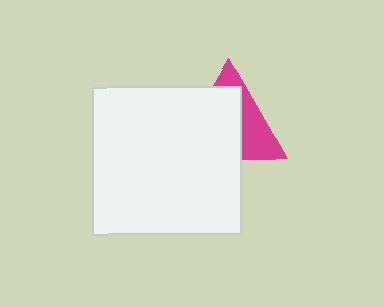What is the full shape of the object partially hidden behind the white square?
The partially hidden object is a magenta triangle.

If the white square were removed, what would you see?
You would see the complete magenta triangle.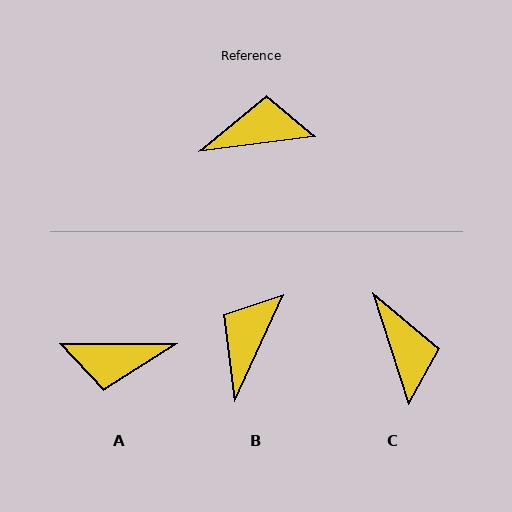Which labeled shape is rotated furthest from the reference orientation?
A, about 173 degrees away.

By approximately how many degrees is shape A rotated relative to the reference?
Approximately 173 degrees counter-clockwise.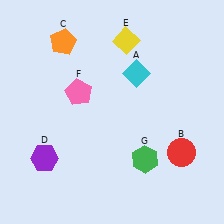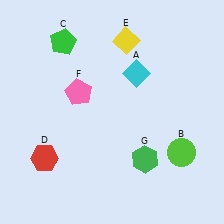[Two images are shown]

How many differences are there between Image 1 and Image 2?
There are 3 differences between the two images.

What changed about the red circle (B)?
In Image 1, B is red. In Image 2, it changed to lime.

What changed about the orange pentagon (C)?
In Image 1, C is orange. In Image 2, it changed to green.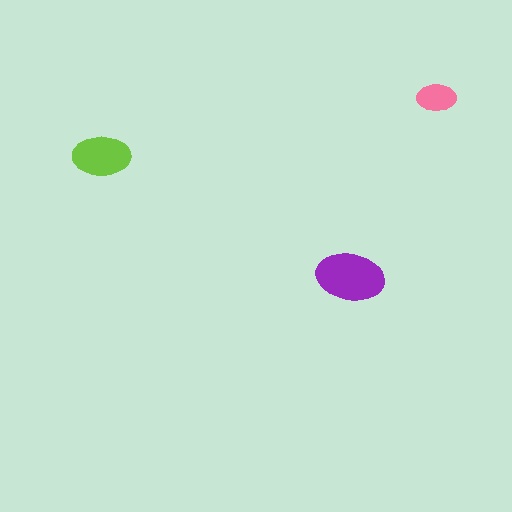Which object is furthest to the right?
The pink ellipse is rightmost.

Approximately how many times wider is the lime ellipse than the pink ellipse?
About 1.5 times wider.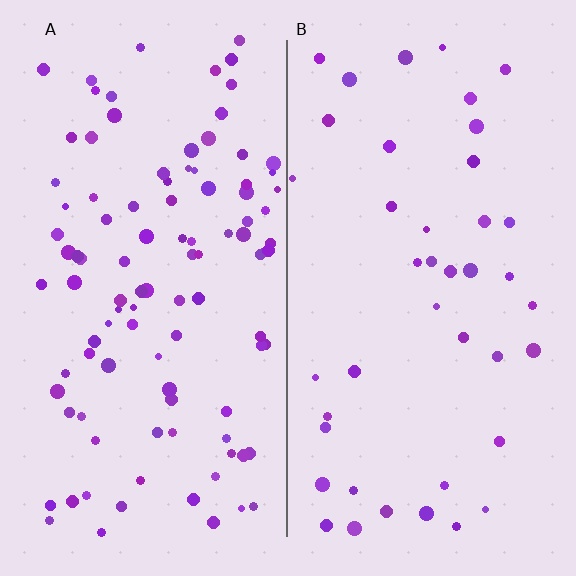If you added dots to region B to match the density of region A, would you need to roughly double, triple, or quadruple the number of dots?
Approximately triple.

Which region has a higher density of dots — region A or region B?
A (the left).